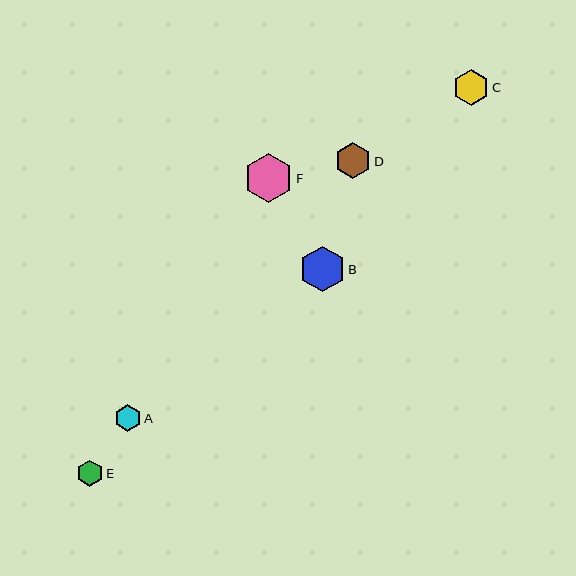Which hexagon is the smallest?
Hexagon E is the smallest with a size of approximately 26 pixels.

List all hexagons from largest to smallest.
From largest to smallest: F, B, C, D, A, E.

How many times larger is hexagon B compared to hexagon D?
Hexagon B is approximately 1.3 times the size of hexagon D.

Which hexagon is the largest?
Hexagon F is the largest with a size of approximately 49 pixels.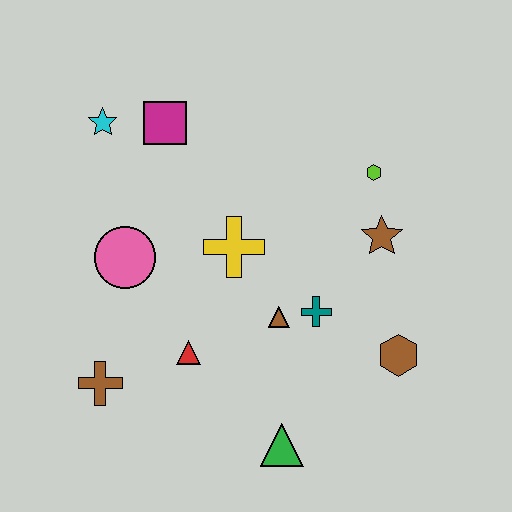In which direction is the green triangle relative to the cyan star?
The green triangle is below the cyan star.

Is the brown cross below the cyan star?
Yes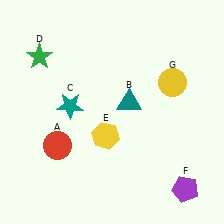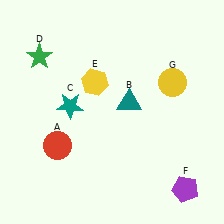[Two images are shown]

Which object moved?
The yellow hexagon (E) moved up.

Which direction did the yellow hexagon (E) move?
The yellow hexagon (E) moved up.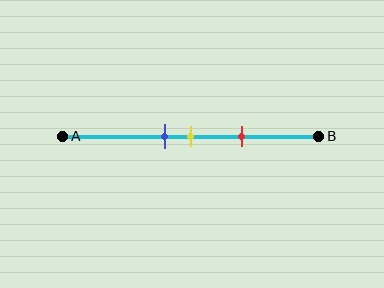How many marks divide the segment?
There are 3 marks dividing the segment.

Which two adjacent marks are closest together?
The blue and yellow marks are the closest adjacent pair.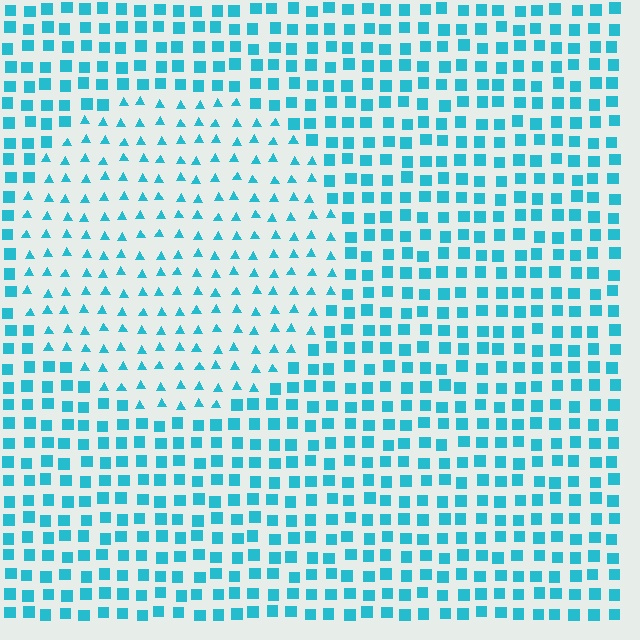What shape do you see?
I see a circle.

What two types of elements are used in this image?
The image uses triangles inside the circle region and squares outside it.